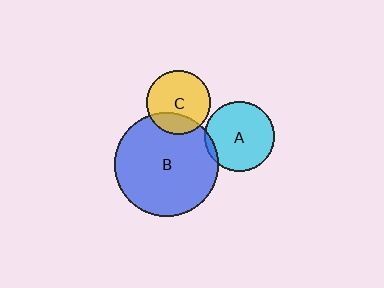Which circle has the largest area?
Circle B (blue).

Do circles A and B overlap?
Yes.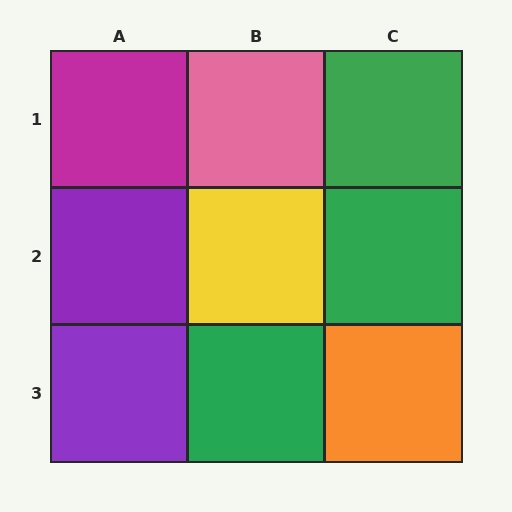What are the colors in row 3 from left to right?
Purple, green, orange.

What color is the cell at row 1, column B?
Pink.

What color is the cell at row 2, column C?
Green.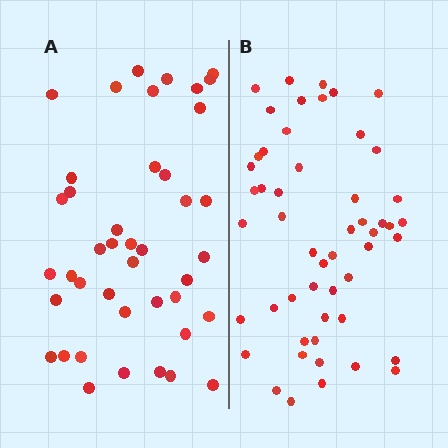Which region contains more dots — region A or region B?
Region B (the right region) has more dots.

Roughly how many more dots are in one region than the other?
Region B has roughly 10 or so more dots than region A.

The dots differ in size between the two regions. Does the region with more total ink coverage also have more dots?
No. Region A has more total ink coverage because its dots are larger, but region B actually contains more individual dots. Total area can be misleading — the number of items is what matters here.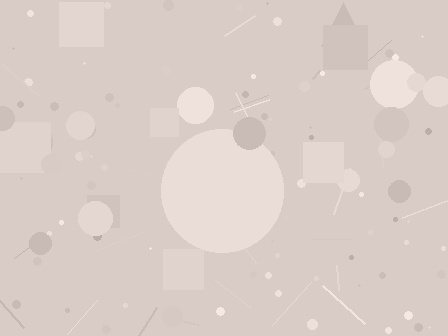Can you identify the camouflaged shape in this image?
The camouflaged shape is a circle.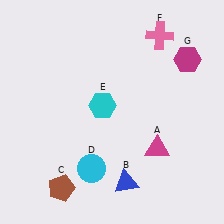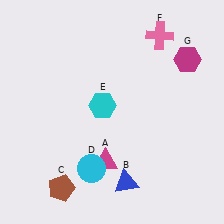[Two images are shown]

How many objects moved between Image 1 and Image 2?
1 object moved between the two images.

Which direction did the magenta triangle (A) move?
The magenta triangle (A) moved left.